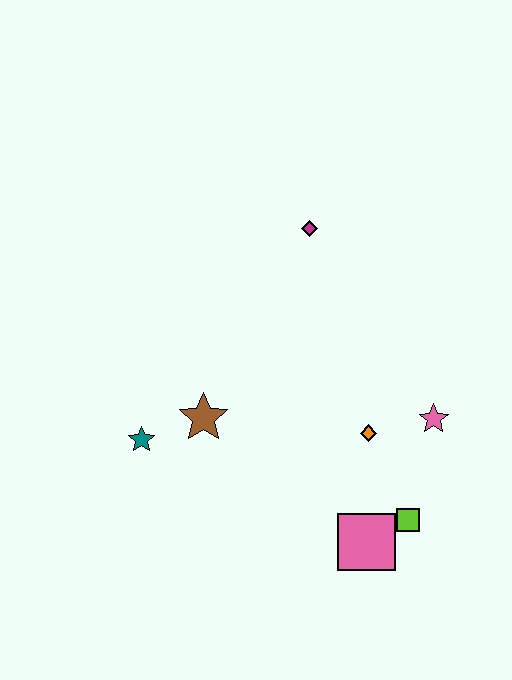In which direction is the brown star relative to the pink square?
The brown star is to the left of the pink square.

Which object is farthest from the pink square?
The magenta diamond is farthest from the pink square.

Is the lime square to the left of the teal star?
No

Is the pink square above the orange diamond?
No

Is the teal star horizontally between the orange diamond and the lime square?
No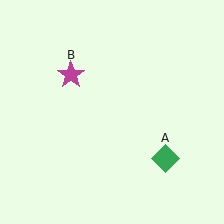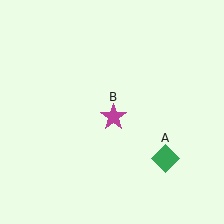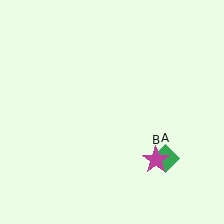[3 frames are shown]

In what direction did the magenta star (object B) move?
The magenta star (object B) moved down and to the right.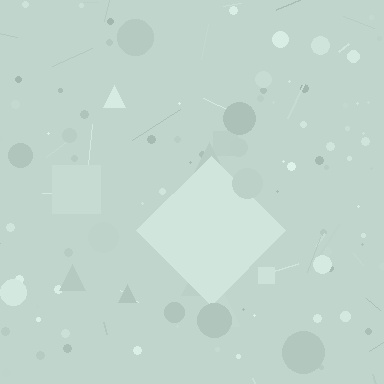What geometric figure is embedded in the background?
A diamond is embedded in the background.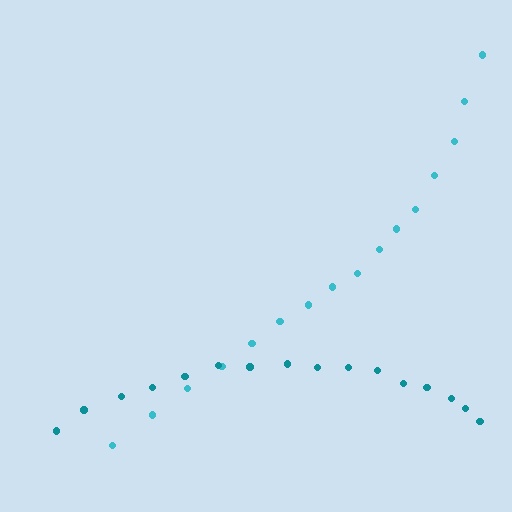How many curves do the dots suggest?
There are 2 distinct paths.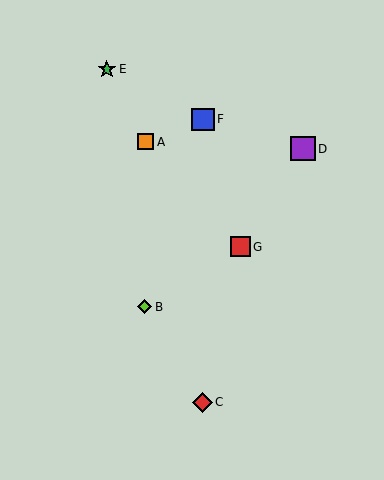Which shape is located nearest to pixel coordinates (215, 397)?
The red diamond (labeled C) at (202, 402) is nearest to that location.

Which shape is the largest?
The purple square (labeled D) is the largest.